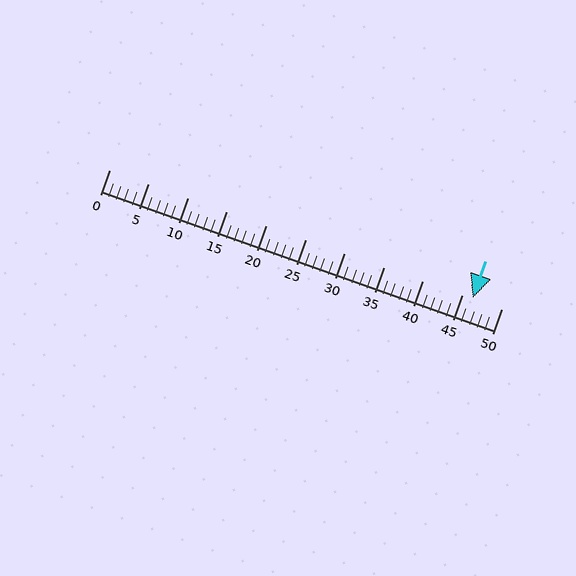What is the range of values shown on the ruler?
The ruler shows values from 0 to 50.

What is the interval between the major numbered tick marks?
The major tick marks are spaced 5 units apart.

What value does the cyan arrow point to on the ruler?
The cyan arrow points to approximately 46.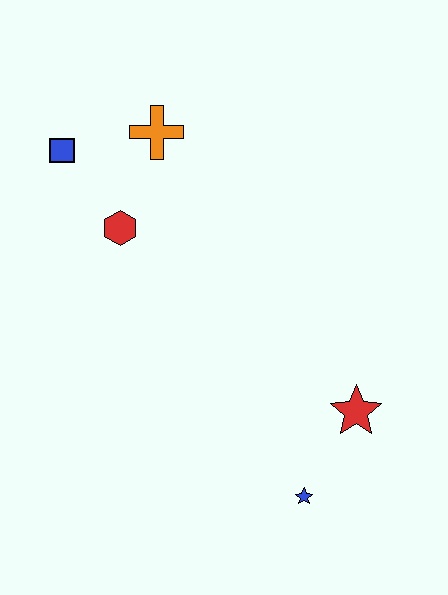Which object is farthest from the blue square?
The blue star is farthest from the blue square.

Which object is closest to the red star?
The blue star is closest to the red star.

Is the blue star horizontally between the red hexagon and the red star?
Yes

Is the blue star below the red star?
Yes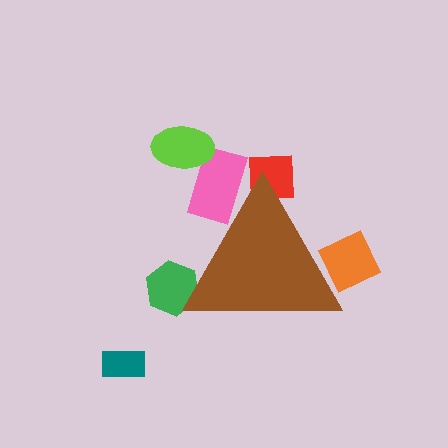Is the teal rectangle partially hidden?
No, the teal rectangle is fully visible.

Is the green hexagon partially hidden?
Yes, the green hexagon is partially hidden behind the brown triangle.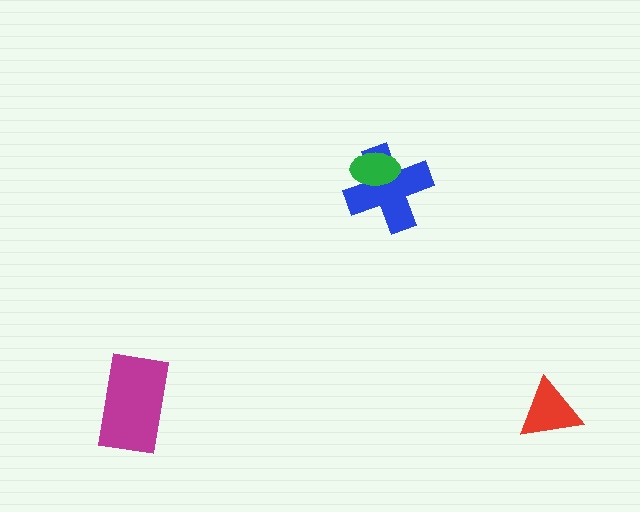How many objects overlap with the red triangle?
0 objects overlap with the red triangle.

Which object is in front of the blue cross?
The green ellipse is in front of the blue cross.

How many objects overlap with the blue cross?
1 object overlaps with the blue cross.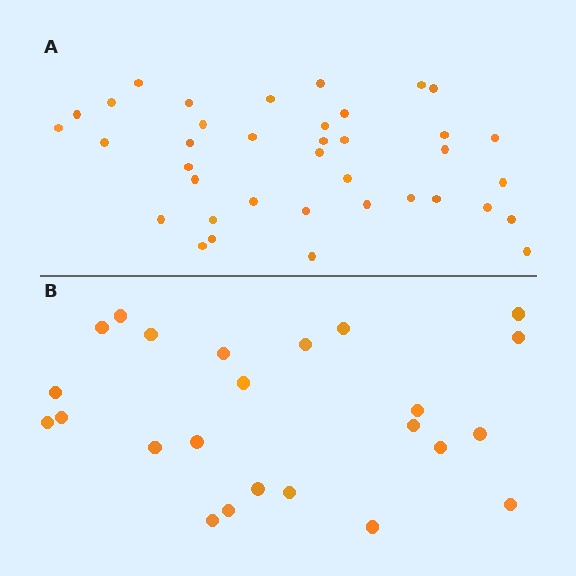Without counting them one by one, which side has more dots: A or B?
Region A (the top region) has more dots.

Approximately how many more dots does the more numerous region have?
Region A has approximately 15 more dots than region B.